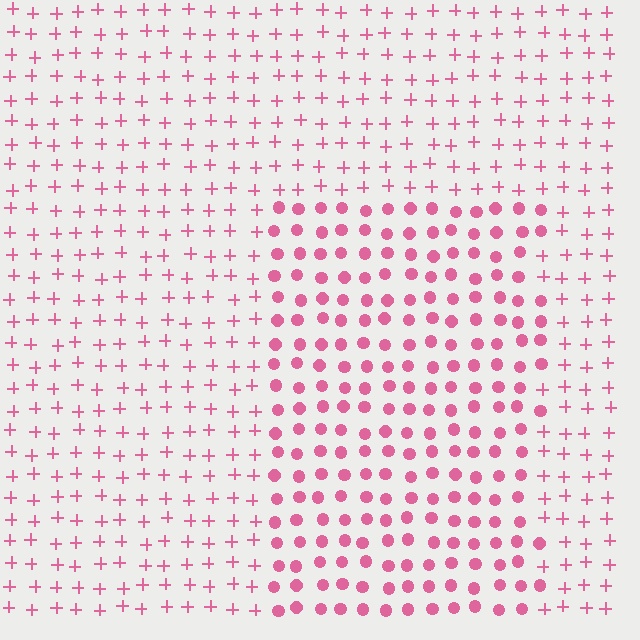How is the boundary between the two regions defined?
The boundary is defined by a change in element shape: circles inside vs. plus signs outside. All elements share the same color and spacing.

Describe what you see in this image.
The image is filled with small pink elements arranged in a uniform grid. A rectangle-shaped region contains circles, while the surrounding area contains plus signs. The boundary is defined purely by the change in element shape.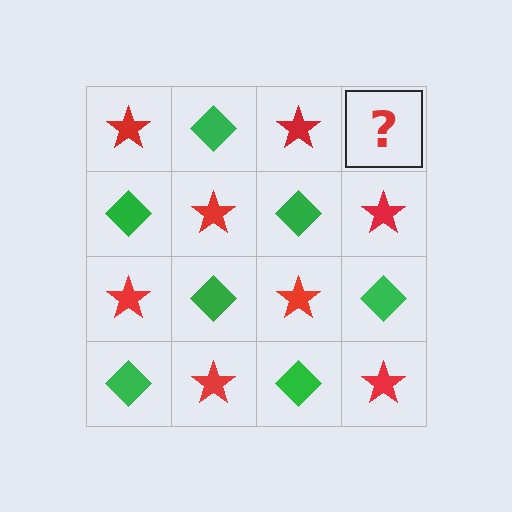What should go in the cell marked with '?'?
The missing cell should contain a green diamond.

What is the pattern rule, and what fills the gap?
The rule is that it alternates red star and green diamond in a checkerboard pattern. The gap should be filled with a green diamond.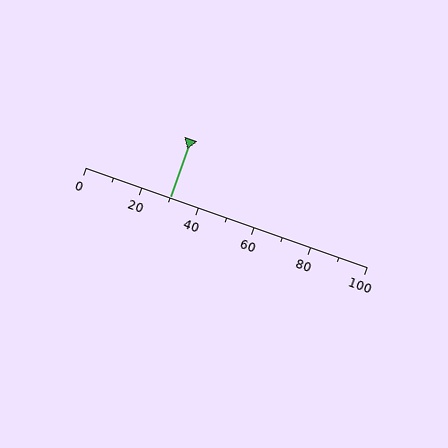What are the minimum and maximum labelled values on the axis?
The axis runs from 0 to 100.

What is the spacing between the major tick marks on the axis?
The major ticks are spaced 20 apart.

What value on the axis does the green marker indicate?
The marker indicates approximately 30.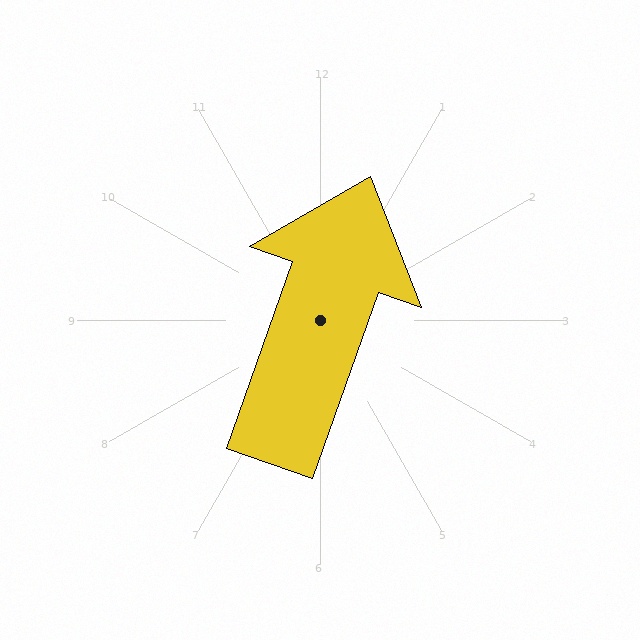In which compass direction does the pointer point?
North.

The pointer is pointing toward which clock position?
Roughly 1 o'clock.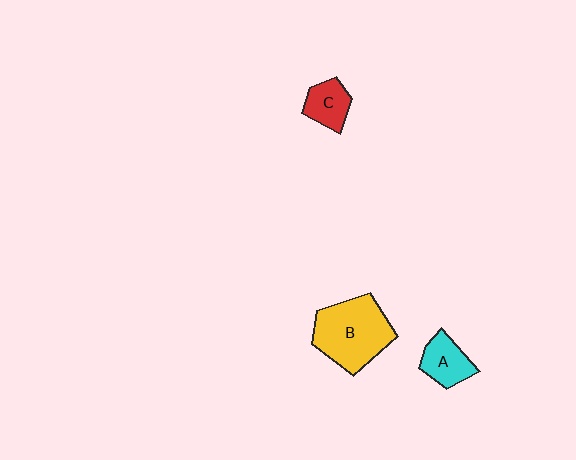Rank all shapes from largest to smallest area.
From largest to smallest: B (yellow), A (cyan), C (red).